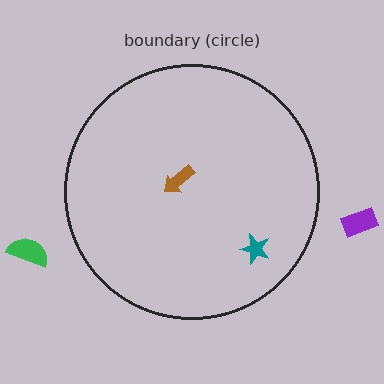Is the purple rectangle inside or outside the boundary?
Outside.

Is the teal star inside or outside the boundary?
Inside.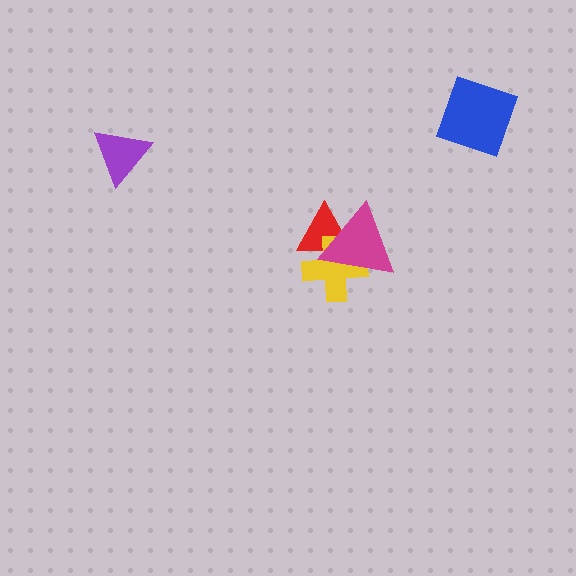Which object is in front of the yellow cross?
The magenta triangle is in front of the yellow cross.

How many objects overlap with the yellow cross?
2 objects overlap with the yellow cross.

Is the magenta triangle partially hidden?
No, no other shape covers it.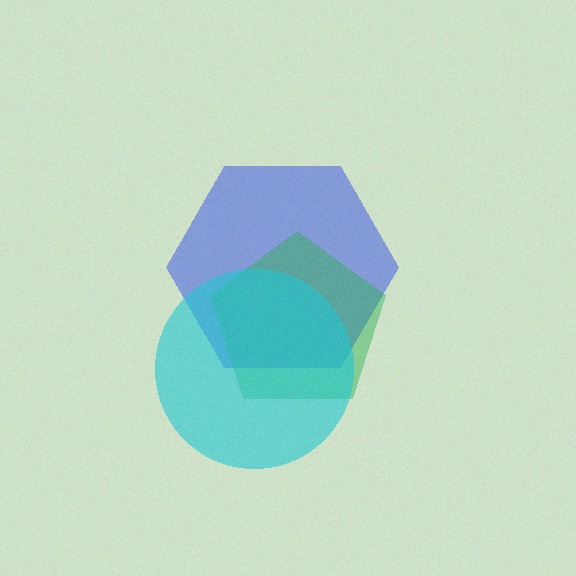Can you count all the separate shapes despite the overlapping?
Yes, there are 3 separate shapes.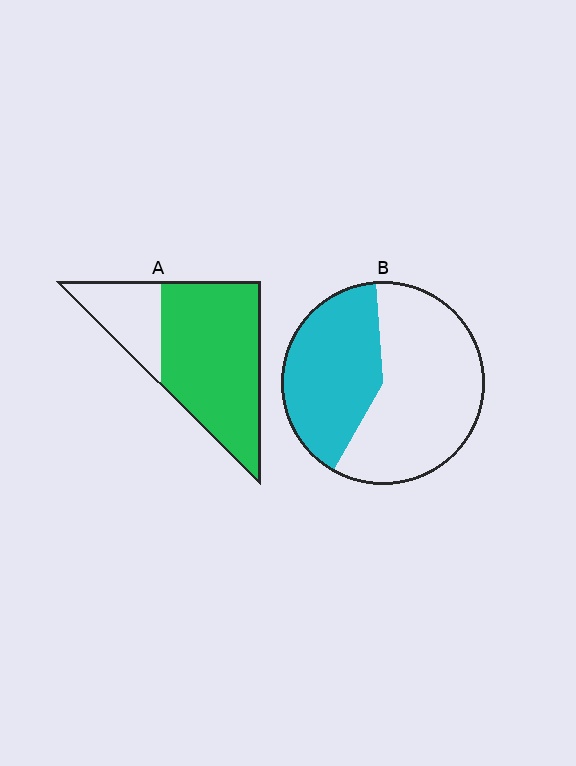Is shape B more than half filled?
No.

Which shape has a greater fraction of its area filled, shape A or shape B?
Shape A.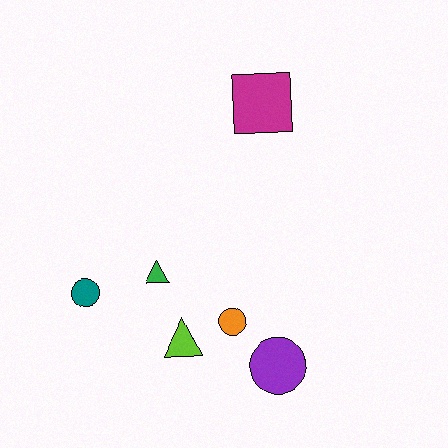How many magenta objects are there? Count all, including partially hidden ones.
There is 1 magenta object.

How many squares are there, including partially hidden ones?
There is 1 square.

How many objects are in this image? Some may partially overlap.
There are 6 objects.